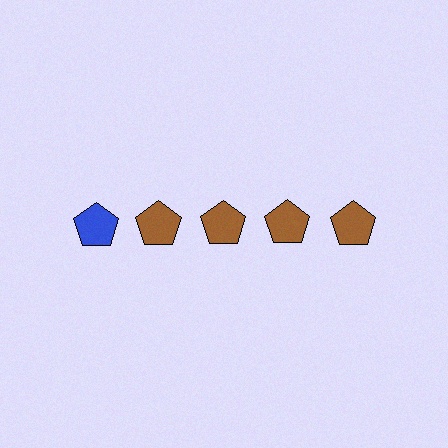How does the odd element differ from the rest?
It has a different color: blue instead of brown.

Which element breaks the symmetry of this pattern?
The blue pentagon in the top row, leftmost column breaks the symmetry. All other shapes are brown pentagons.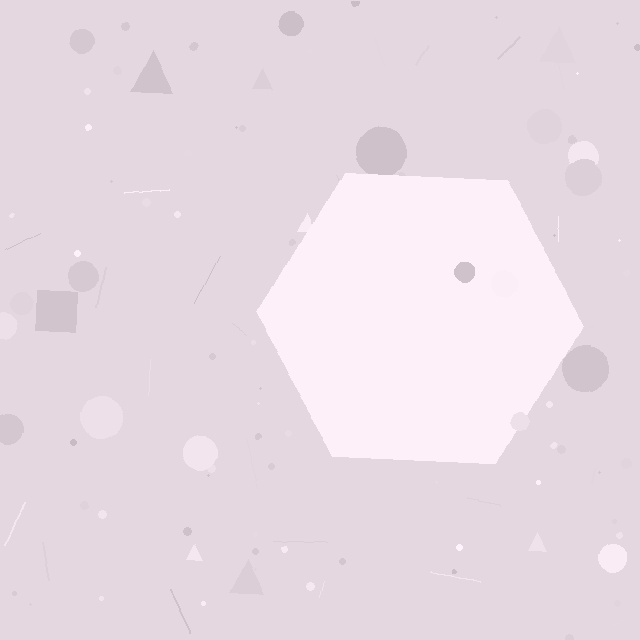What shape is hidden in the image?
A hexagon is hidden in the image.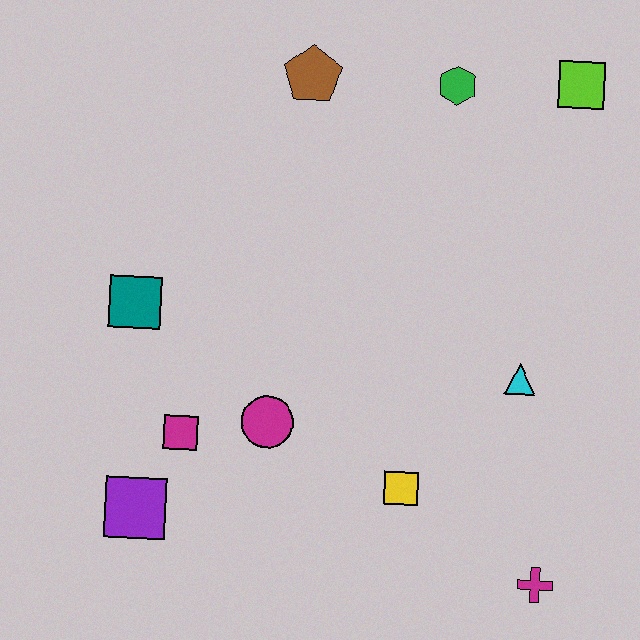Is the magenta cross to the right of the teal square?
Yes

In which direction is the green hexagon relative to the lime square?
The green hexagon is to the left of the lime square.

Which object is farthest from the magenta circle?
The lime square is farthest from the magenta circle.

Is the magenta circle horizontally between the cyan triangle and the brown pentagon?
No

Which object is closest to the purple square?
The magenta square is closest to the purple square.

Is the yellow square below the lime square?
Yes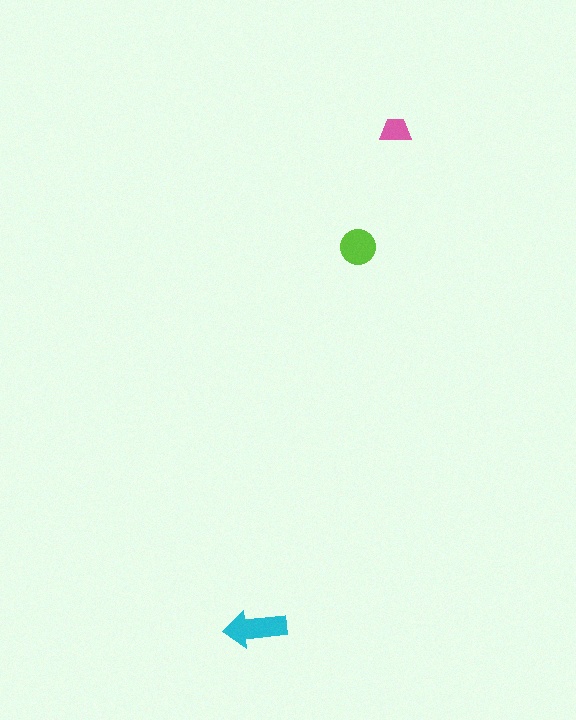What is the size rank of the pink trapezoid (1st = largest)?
3rd.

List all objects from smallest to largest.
The pink trapezoid, the lime circle, the cyan arrow.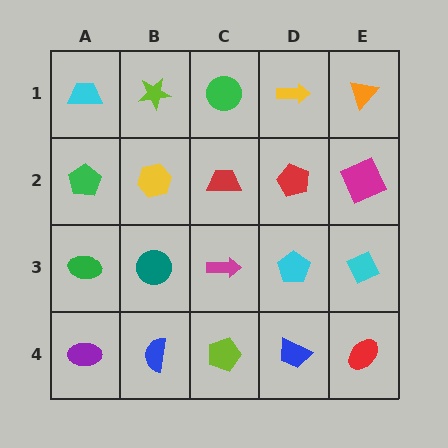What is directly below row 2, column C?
A magenta arrow.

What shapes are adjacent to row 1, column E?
A magenta square (row 2, column E), a yellow arrow (row 1, column D).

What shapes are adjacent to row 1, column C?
A red trapezoid (row 2, column C), a lime star (row 1, column B), a yellow arrow (row 1, column D).